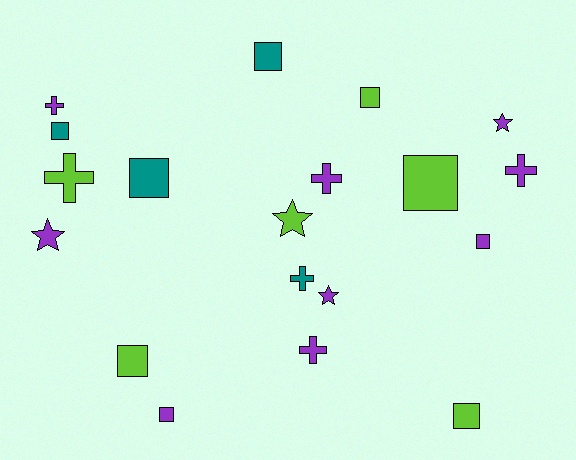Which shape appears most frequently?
Square, with 9 objects.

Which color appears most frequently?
Purple, with 9 objects.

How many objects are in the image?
There are 19 objects.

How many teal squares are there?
There are 3 teal squares.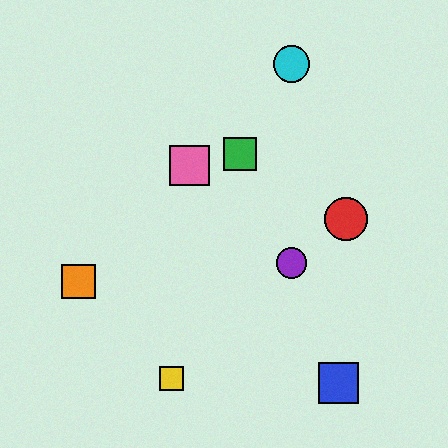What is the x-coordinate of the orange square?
The orange square is at x≈79.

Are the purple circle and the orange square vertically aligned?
No, the purple circle is at x≈292 and the orange square is at x≈79.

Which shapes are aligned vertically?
The purple circle, the cyan circle are aligned vertically.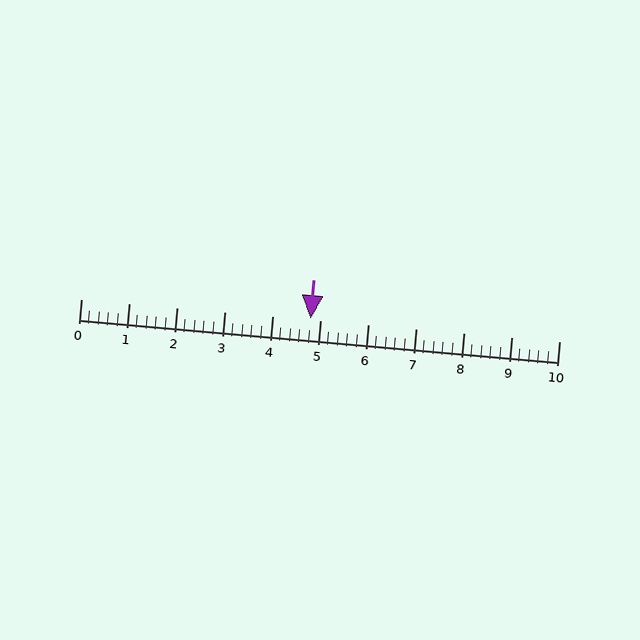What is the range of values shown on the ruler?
The ruler shows values from 0 to 10.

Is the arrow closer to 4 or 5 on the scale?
The arrow is closer to 5.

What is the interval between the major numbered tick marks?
The major tick marks are spaced 1 units apart.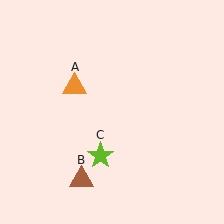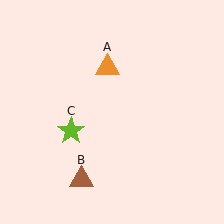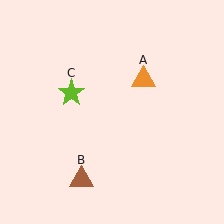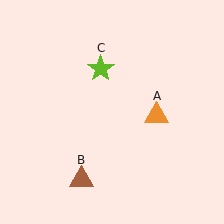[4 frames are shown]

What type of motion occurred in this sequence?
The orange triangle (object A), lime star (object C) rotated clockwise around the center of the scene.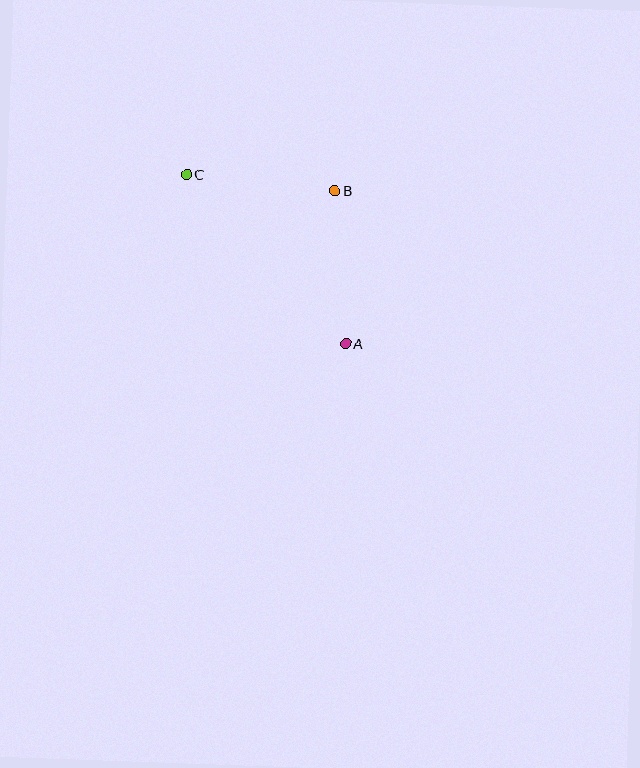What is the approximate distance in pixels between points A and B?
The distance between A and B is approximately 154 pixels.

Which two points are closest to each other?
Points B and C are closest to each other.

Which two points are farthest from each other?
Points A and C are farthest from each other.